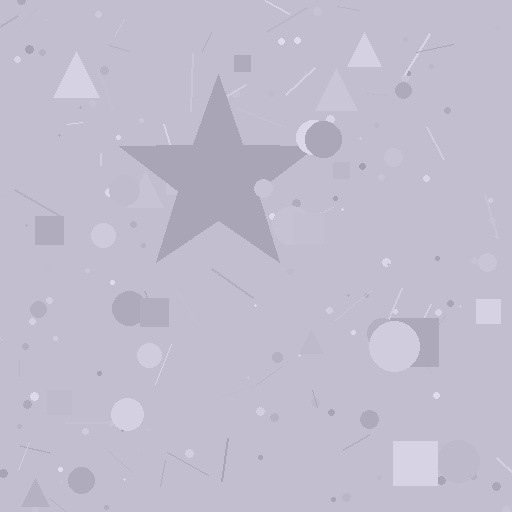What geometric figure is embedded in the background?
A star is embedded in the background.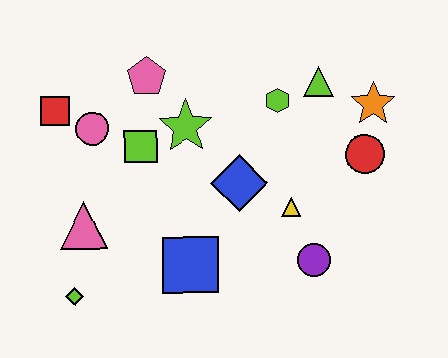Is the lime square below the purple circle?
No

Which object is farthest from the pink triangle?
The orange star is farthest from the pink triangle.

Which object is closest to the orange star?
The red circle is closest to the orange star.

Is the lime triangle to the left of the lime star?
No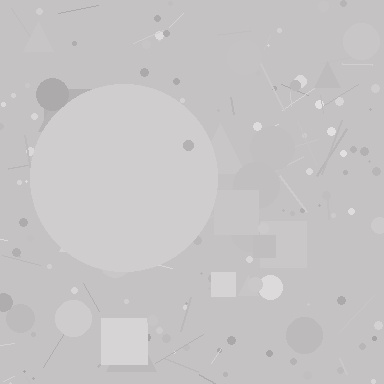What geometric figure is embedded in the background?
A circle is embedded in the background.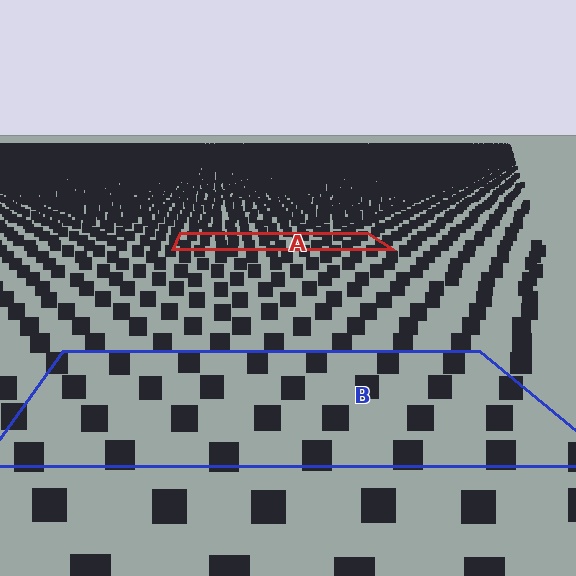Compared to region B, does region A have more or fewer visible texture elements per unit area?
Region A has more texture elements per unit area — they are packed more densely because it is farther away.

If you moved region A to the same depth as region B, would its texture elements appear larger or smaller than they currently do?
They would appear larger. At a closer depth, the same texture elements are projected at a bigger on-screen size.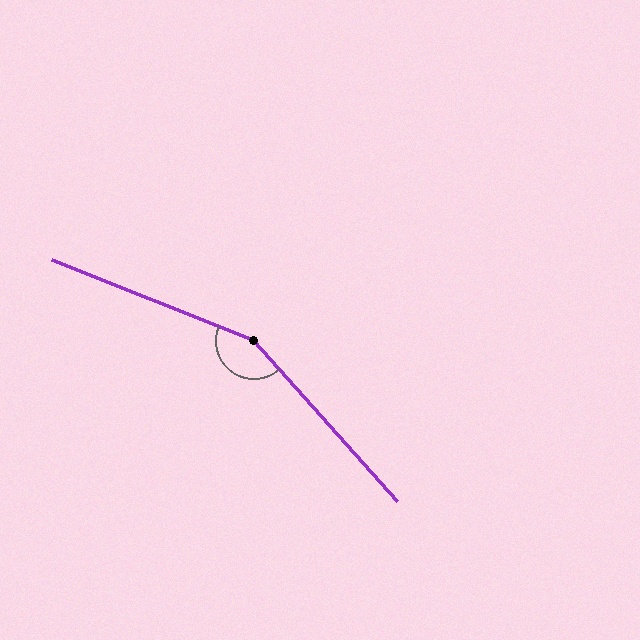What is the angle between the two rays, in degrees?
Approximately 154 degrees.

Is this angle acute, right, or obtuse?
It is obtuse.